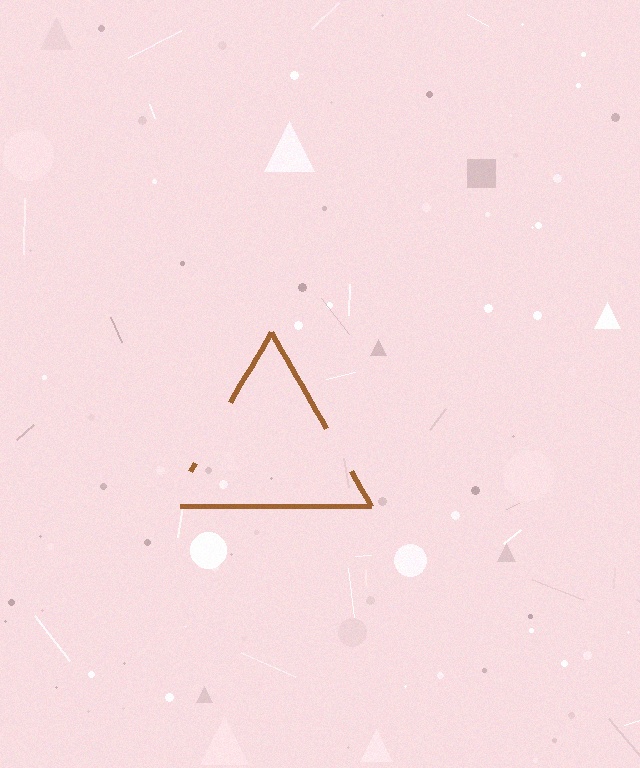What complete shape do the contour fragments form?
The contour fragments form a triangle.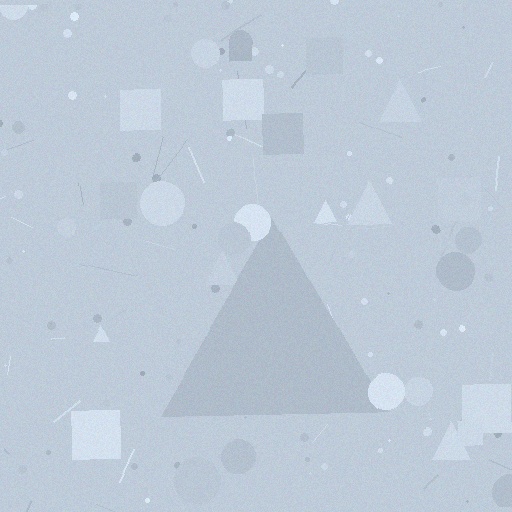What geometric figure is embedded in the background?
A triangle is embedded in the background.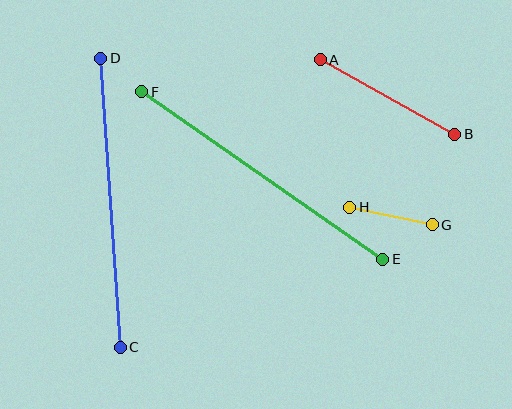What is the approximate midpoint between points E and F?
The midpoint is at approximately (262, 175) pixels.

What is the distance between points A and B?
The distance is approximately 154 pixels.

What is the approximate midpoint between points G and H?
The midpoint is at approximately (391, 216) pixels.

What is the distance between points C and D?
The distance is approximately 290 pixels.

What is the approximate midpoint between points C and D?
The midpoint is at approximately (111, 203) pixels.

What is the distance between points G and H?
The distance is approximately 84 pixels.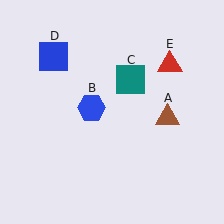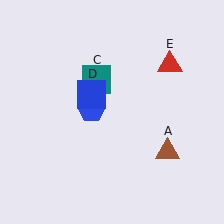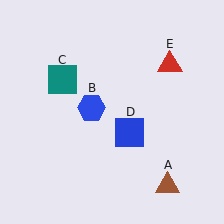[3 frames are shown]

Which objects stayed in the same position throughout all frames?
Blue hexagon (object B) and red triangle (object E) remained stationary.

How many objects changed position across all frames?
3 objects changed position: brown triangle (object A), teal square (object C), blue square (object D).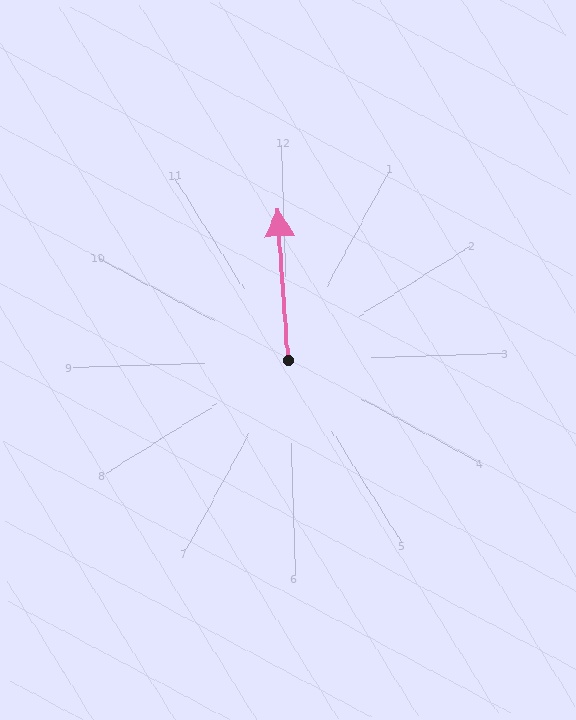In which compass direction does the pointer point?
North.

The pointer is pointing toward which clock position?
Roughly 12 o'clock.